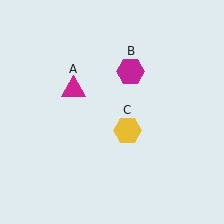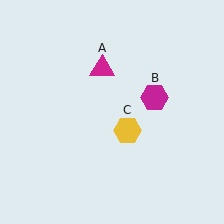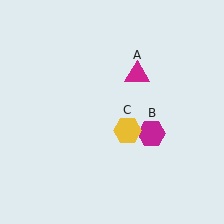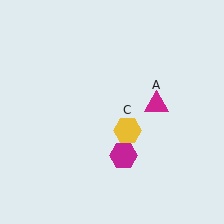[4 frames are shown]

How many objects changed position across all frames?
2 objects changed position: magenta triangle (object A), magenta hexagon (object B).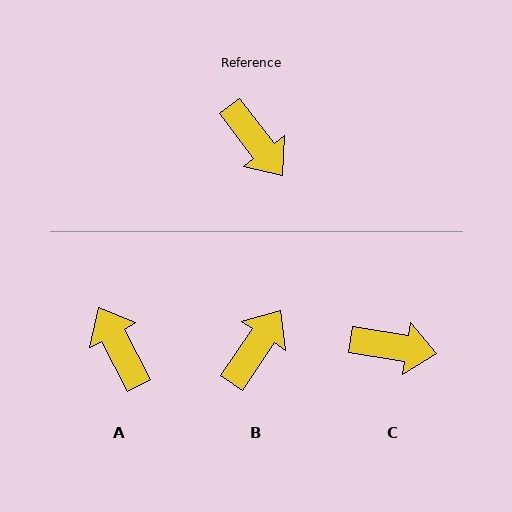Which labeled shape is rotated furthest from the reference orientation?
A, about 170 degrees away.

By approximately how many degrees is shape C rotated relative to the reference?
Approximately 43 degrees counter-clockwise.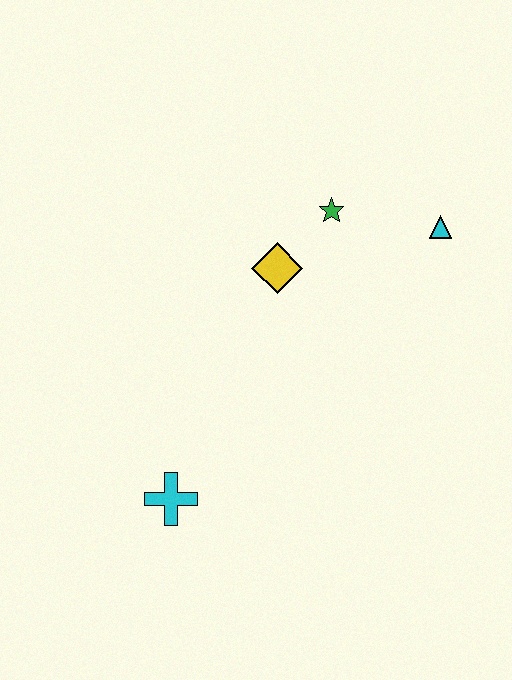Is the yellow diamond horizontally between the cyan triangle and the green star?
No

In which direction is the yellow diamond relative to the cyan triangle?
The yellow diamond is to the left of the cyan triangle.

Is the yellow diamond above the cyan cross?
Yes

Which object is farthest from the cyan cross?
The cyan triangle is farthest from the cyan cross.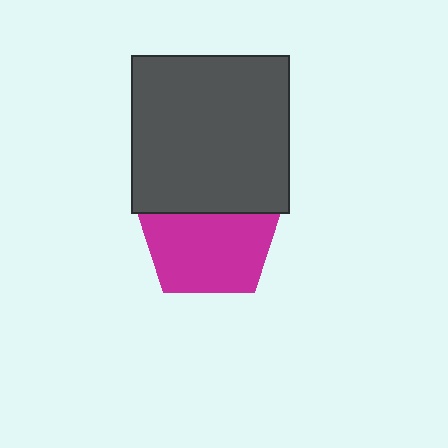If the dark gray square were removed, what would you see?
You would see the complete magenta pentagon.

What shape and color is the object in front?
The object in front is a dark gray square.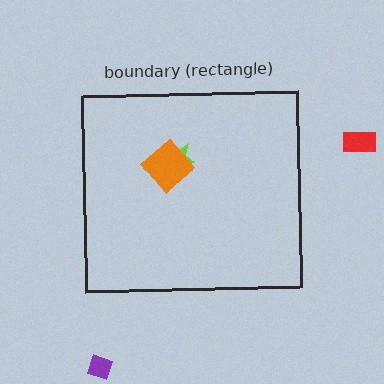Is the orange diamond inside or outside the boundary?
Inside.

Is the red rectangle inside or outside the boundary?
Outside.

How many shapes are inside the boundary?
2 inside, 2 outside.